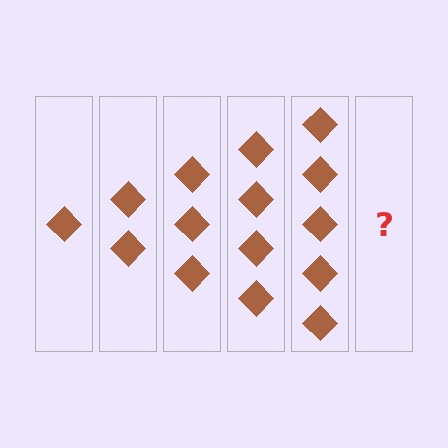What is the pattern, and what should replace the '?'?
The pattern is that each step adds one more diamond. The '?' should be 6 diamonds.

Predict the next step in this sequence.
The next step is 6 diamonds.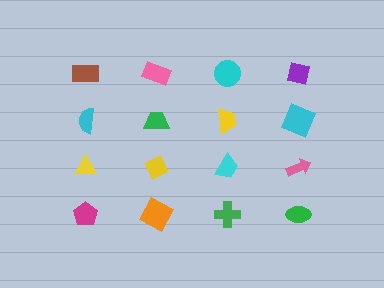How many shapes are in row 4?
4 shapes.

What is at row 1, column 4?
A purple square.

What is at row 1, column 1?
A brown rectangle.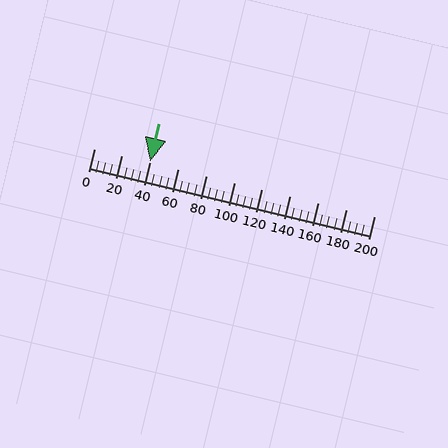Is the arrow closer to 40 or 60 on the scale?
The arrow is closer to 40.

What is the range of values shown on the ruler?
The ruler shows values from 0 to 200.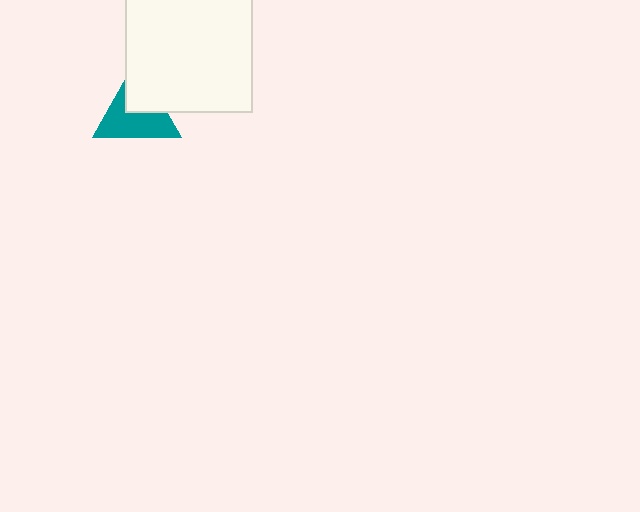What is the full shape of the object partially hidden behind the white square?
The partially hidden object is a teal triangle.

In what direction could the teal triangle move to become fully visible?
The teal triangle could move toward the lower-left. That would shift it out from behind the white square entirely.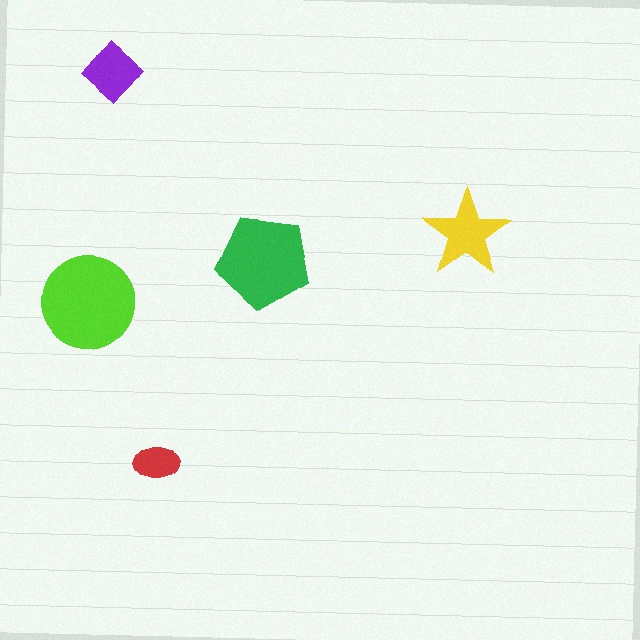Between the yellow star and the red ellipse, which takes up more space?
The yellow star.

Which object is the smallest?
The red ellipse.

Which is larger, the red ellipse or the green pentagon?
The green pentagon.